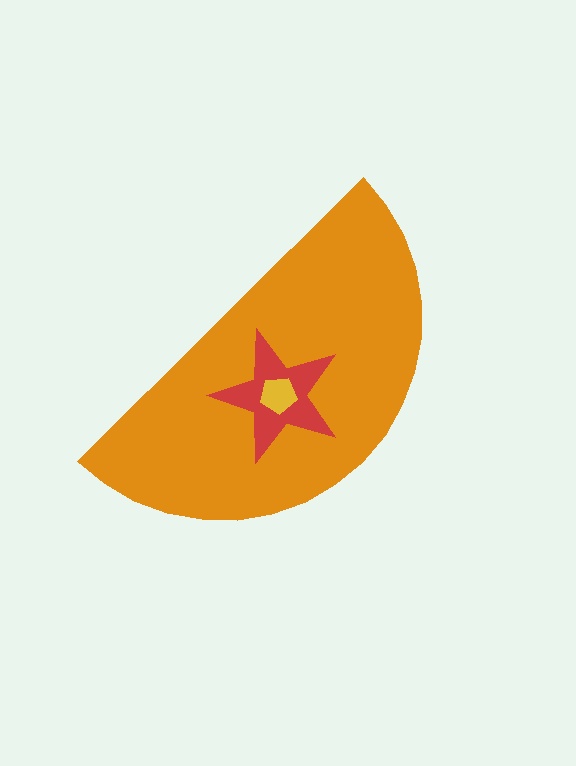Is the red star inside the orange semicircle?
Yes.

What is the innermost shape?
The yellow pentagon.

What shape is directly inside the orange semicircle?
The red star.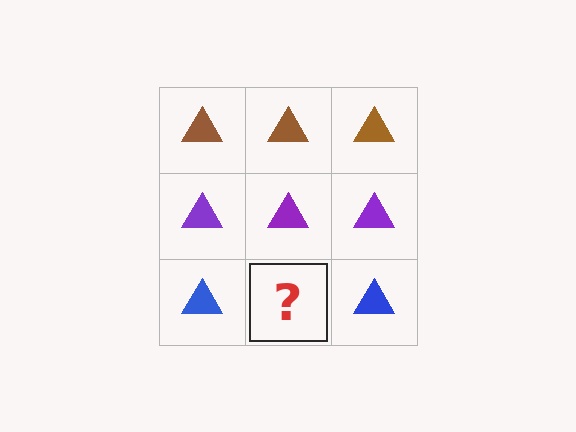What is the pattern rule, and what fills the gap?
The rule is that each row has a consistent color. The gap should be filled with a blue triangle.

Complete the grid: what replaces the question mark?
The question mark should be replaced with a blue triangle.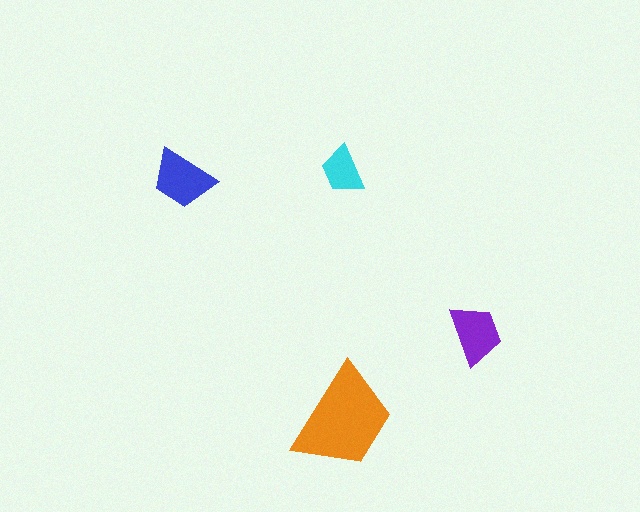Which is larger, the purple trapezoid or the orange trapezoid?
The orange one.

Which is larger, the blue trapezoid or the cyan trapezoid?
The blue one.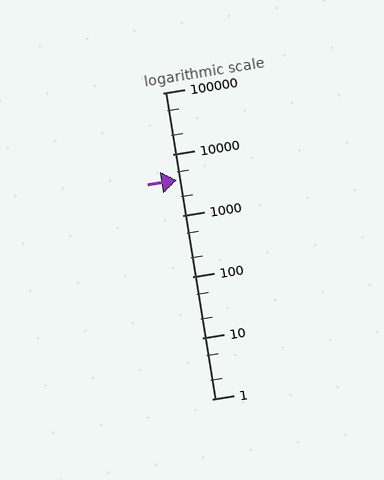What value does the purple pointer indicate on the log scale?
The pointer indicates approximately 3800.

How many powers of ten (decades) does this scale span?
The scale spans 5 decades, from 1 to 100000.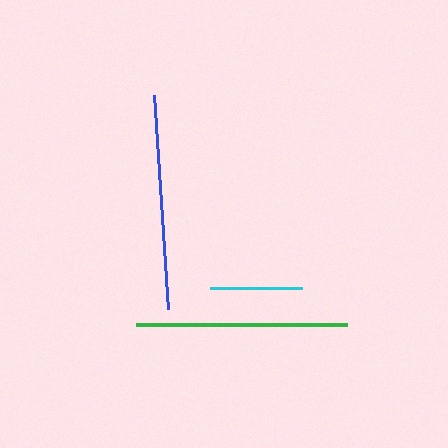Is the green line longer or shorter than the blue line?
The blue line is longer than the green line.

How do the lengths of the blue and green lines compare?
The blue and green lines are approximately the same length.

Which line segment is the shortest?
The cyan line is the shortest at approximately 92 pixels.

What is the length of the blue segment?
The blue segment is approximately 215 pixels long.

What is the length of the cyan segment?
The cyan segment is approximately 92 pixels long.